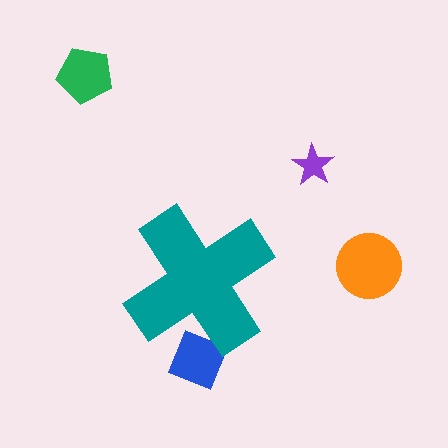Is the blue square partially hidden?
Yes, the blue square is partially hidden behind the teal cross.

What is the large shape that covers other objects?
A teal cross.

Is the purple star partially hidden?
No, the purple star is fully visible.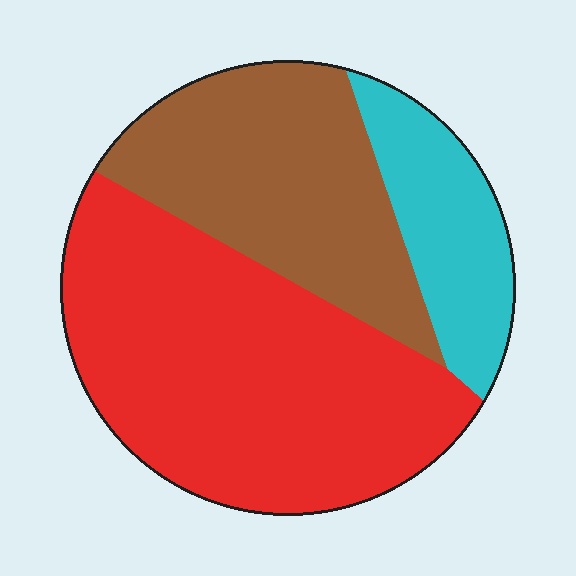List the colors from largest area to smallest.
From largest to smallest: red, brown, cyan.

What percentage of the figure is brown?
Brown takes up about one third (1/3) of the figure.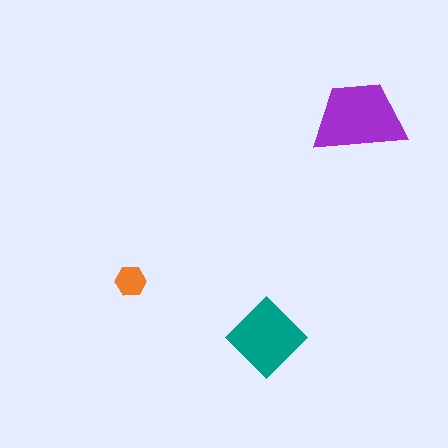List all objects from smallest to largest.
The orange hexagon, the teal diamond, the purple trapezoid.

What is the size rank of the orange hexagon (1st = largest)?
3rd.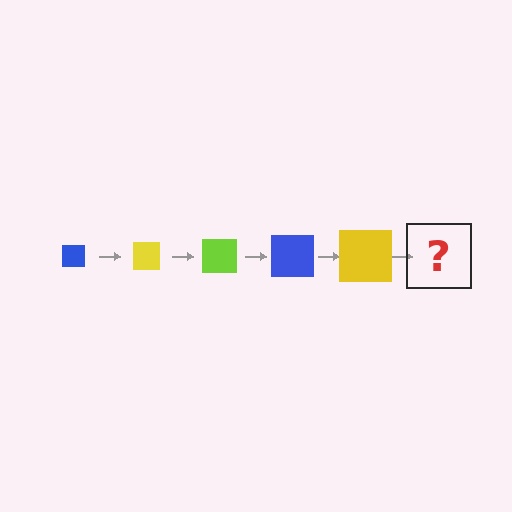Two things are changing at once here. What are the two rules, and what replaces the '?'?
The two rules are that the square grows larger each step and the color cycles through blue, yellow, and lime. The '?' should be a lime square, larger than the previous one.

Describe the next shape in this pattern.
It should be a lime square, larger than the previous one.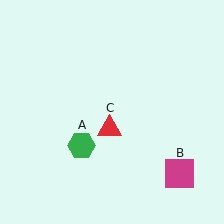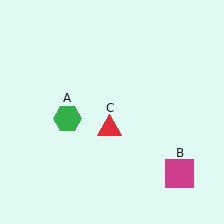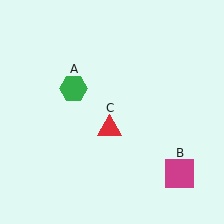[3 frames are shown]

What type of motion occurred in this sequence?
The green hexagon (object A) rotated clockwise around the center of the scene.